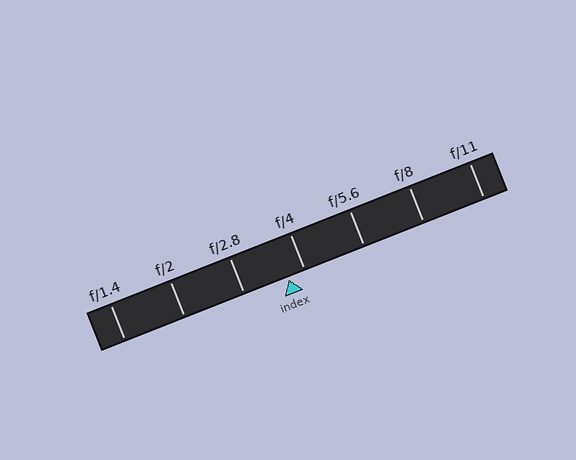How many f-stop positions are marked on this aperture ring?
There are 7 f-stop positions marked.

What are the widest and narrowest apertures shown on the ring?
The widest aperture shown is f/1.4 and the narrowest is f/11.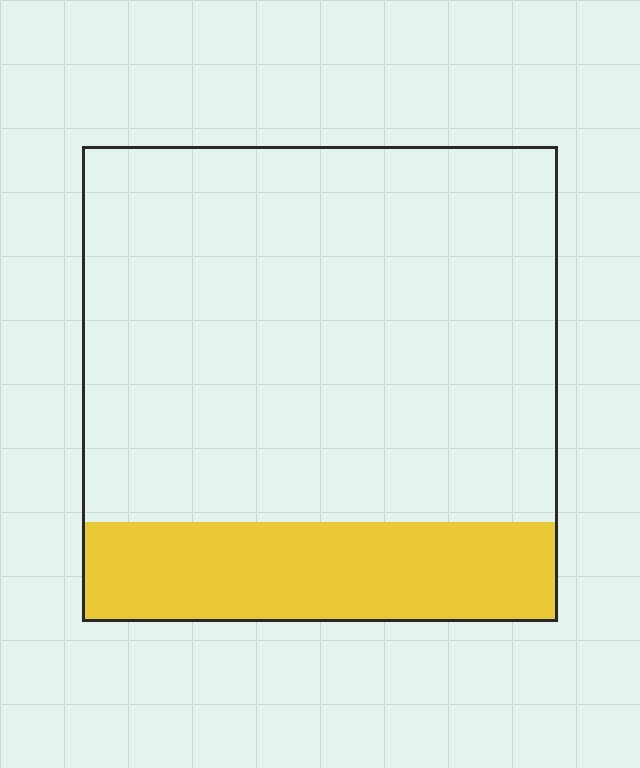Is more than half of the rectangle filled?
No.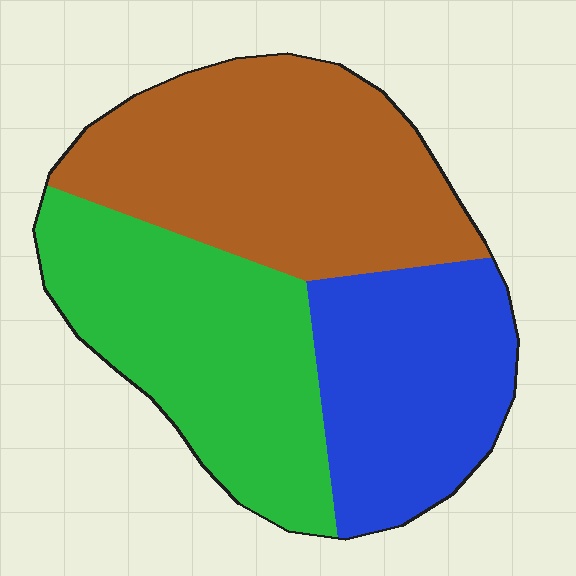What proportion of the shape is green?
Green takes up about one third (1/3) of the shape.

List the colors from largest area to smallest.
From largest to smallest: brown, green, blue.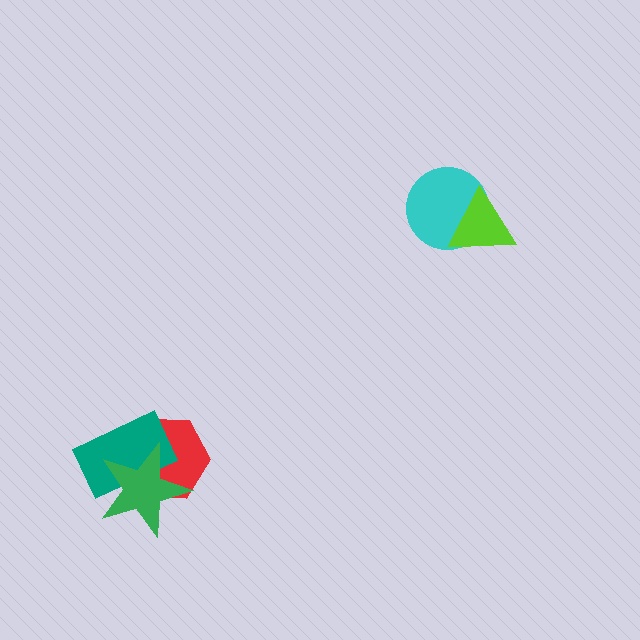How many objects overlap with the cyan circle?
1 object overlaps with the cyan circle.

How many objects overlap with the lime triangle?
1 object overlaps with the lime triangle.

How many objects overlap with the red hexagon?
2 objects overlap with the red hexagon.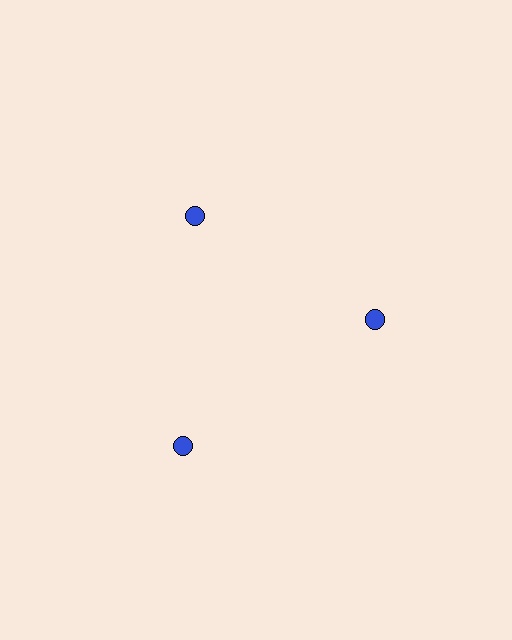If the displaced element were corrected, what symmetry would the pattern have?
It would have 3-fold rotational symmetry — the pattern would map onto itself every 120 degrees.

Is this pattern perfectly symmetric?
No. The 3 blue circles are arranged in a ring, but one element near the 7 o'clock position is pushed outward from the center, breaking the 3-fold rotational symmetry.